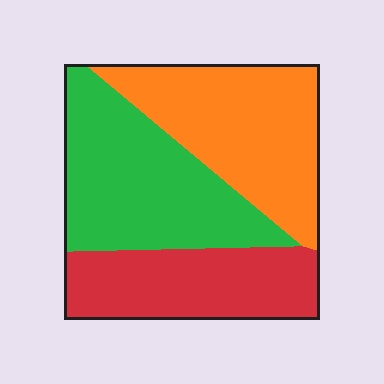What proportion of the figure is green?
Green covers 37% of the figure.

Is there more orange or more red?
Orange.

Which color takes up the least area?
Red, at roughly 30%.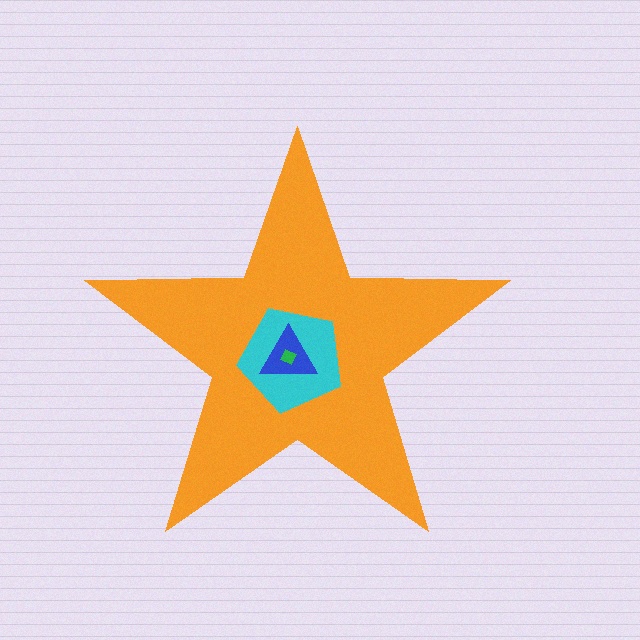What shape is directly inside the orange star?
The cyan pentagon.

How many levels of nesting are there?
4.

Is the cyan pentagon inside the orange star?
Yes.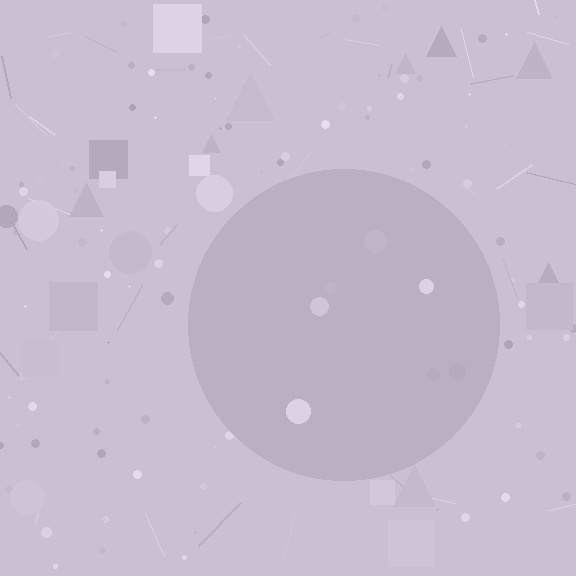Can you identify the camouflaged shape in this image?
The camouflaged shape is a circle.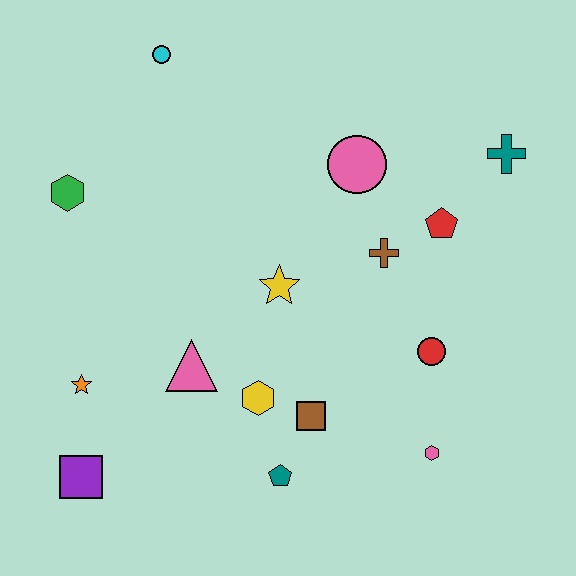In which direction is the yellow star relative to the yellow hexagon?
The yellow star is above the yellow hexagon.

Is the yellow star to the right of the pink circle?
No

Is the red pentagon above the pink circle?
No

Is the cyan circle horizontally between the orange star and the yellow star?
Yes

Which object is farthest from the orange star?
The teal cross is farthest from the orange star.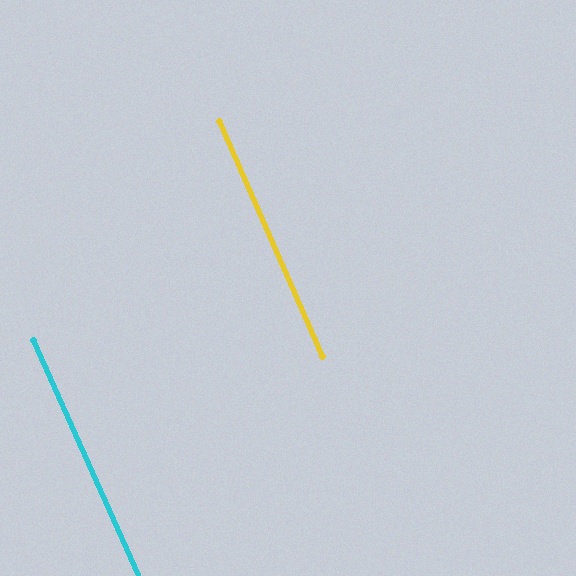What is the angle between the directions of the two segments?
Approximately 0 degrees.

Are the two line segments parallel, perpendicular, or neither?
Parallel — their directions differ by only 0.4°.